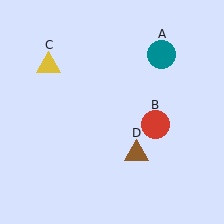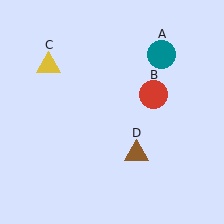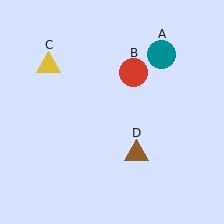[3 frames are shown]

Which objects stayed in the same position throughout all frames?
Teal circle (object A) and yellow triangle (object C) and brown triangle (object D) remained stationary.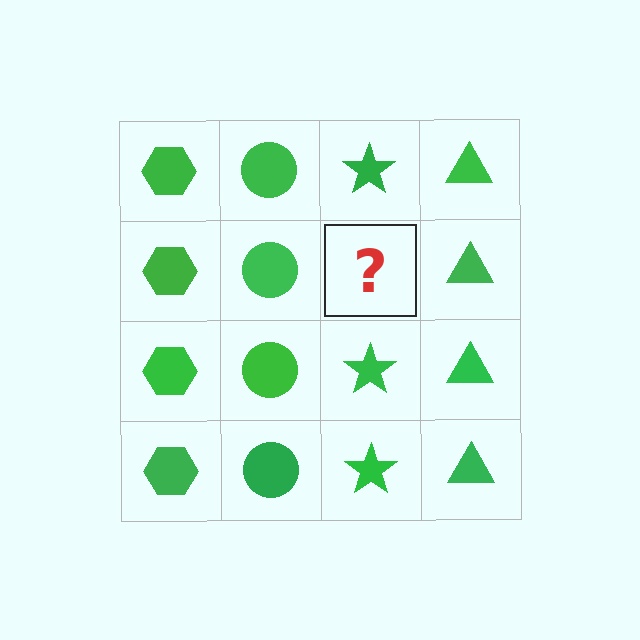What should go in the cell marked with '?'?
The missing cell should contain a green star.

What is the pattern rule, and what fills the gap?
The rule is that each column has a consistent shape. The gap should be filled with a green star.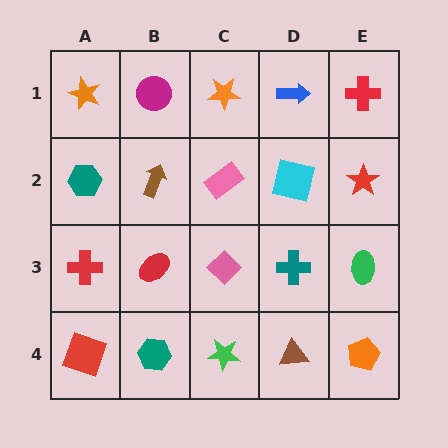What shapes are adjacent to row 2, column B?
A magenta circle (row 1, column B), a red ellipse (row 3, column B), a teal hexagon (row 2, column A), a pink rectangle (row 2, column C).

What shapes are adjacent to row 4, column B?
A red ellipse (row 3, column B), a red square (row 4, column A), a green star (row 4, column C).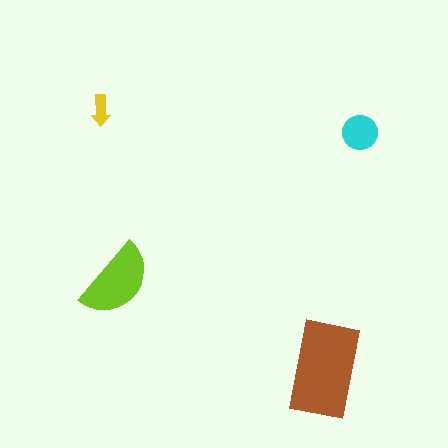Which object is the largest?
The brown rectangle.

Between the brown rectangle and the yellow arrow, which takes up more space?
The brown rectangle.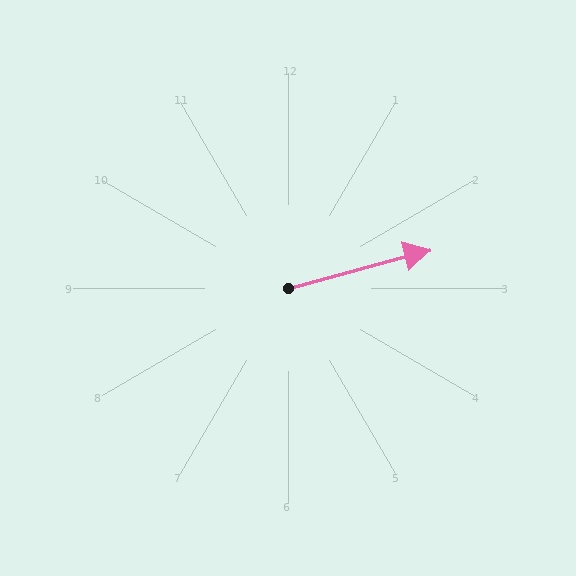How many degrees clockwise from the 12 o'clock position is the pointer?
Approximately 75 degrees.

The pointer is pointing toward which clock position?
Roughly 2 o'clock.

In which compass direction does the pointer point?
East.